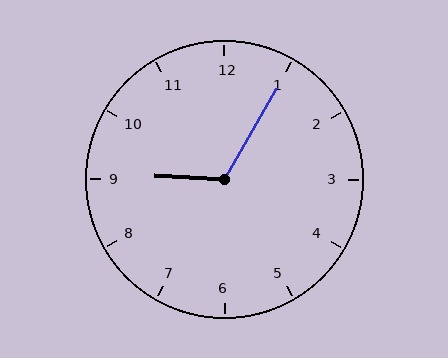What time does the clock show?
9:05.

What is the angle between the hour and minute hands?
Approximately 118 degrees.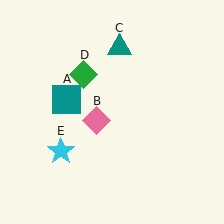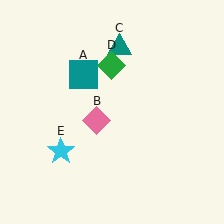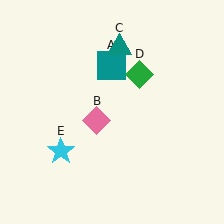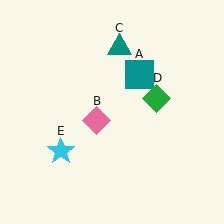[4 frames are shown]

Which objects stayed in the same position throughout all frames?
Pink diamond (object B) and teal triangle (object C) and cyan star (object E) remained stationary.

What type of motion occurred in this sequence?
The teal square (object A), green diamond (object D) rotated clockwise around the center of the scene.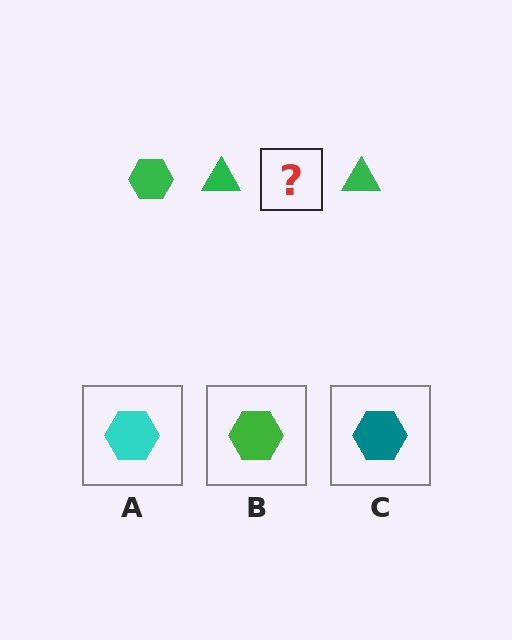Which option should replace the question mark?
Option B.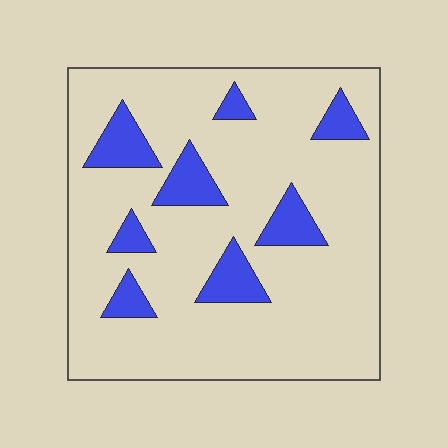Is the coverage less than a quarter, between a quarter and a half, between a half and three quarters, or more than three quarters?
Less than a quarter.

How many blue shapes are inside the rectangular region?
8.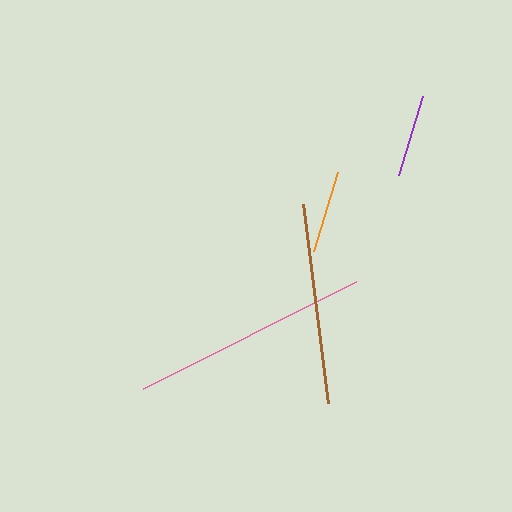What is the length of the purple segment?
The purple segment is approximately 83 pixels long.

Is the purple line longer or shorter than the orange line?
The purple line is longer than the orange line.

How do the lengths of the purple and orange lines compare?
The purple and orange lines are approximately the same length.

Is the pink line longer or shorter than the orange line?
The pink line is longer than the orange line.